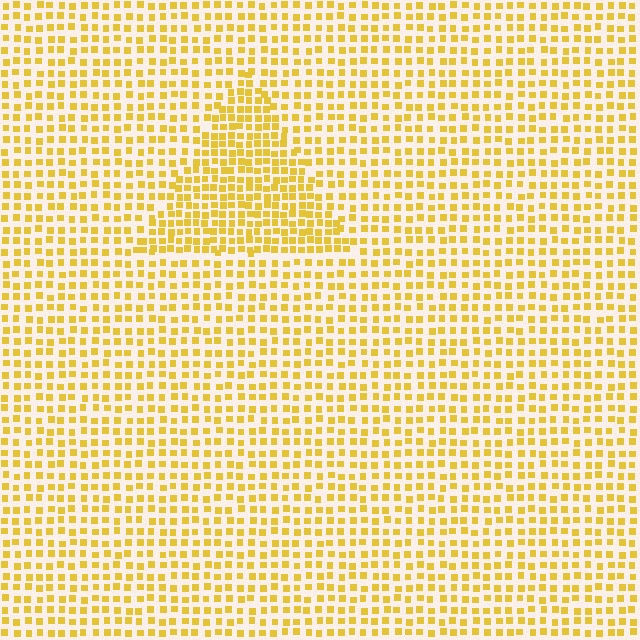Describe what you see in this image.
The image contains small yellow elements arranged at two different densities. A triangle-shaped region is visible where the elements are more densely packed than the surrounding area.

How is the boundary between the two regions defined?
The boundary is defined by a change in element density (approximately 1.6x ratio). All elements are the same color, size, and shape.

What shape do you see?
I see a triangle.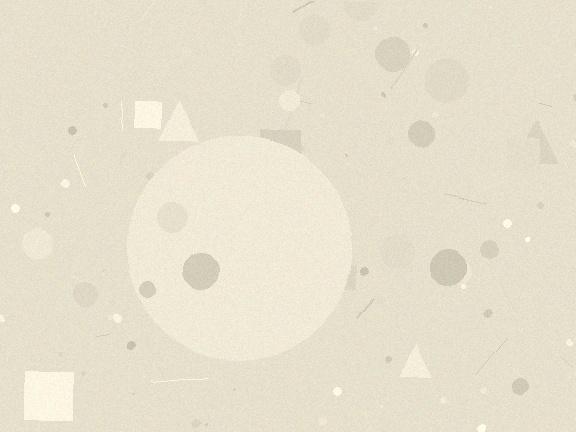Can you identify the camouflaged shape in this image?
The camouflaged shape is a circle.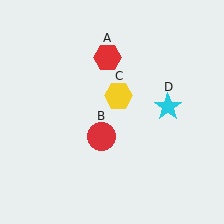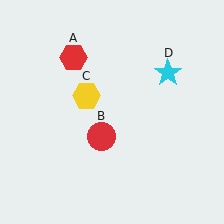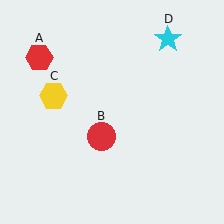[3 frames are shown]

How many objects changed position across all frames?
3 objects changed position: red hexagon (object A), yellow hexagon (object C), cyan star (object D).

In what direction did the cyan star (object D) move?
The cyan star (object D) moved up.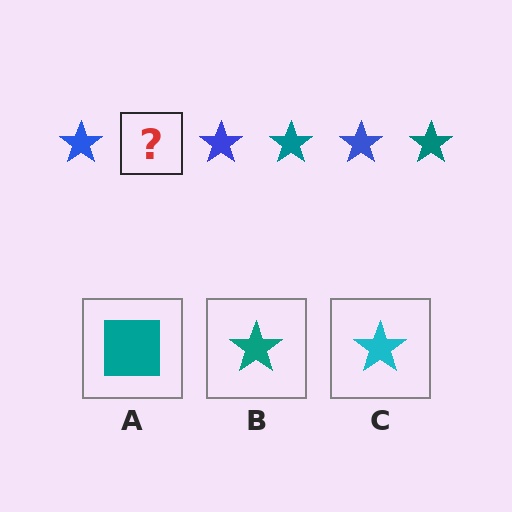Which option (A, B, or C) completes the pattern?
B.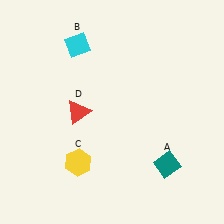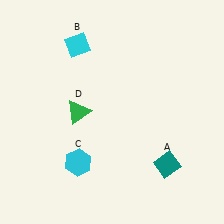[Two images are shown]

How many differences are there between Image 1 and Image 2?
There are 2 differences between the two images.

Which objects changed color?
C changed from yellow to cyan. D changed from red to green.